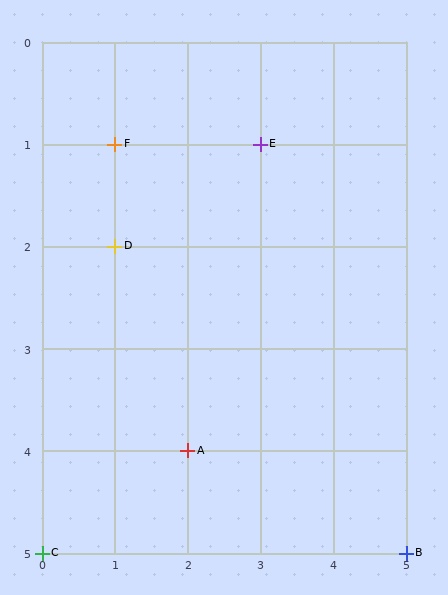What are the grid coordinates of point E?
Point E is at grid coordinates (3, 1).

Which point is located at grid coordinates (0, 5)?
Point C is at (0, 5).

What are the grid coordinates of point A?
Point A is at grid coordinates (2, 4).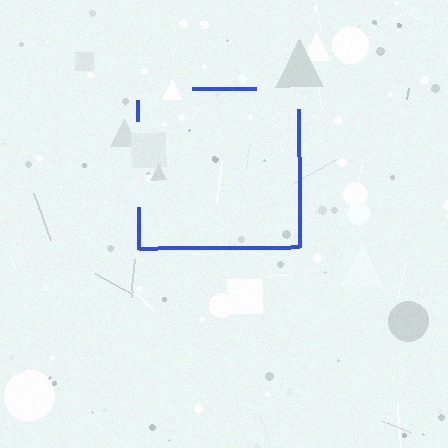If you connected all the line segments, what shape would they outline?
They would outline a square.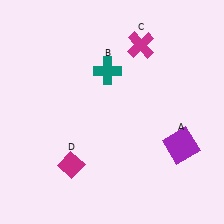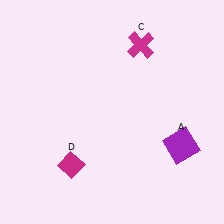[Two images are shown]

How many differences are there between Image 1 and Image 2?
There is 1 difference between the two images.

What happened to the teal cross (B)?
The teal cross (B) was removed in Image 2. It was in the top-left area of Image 1.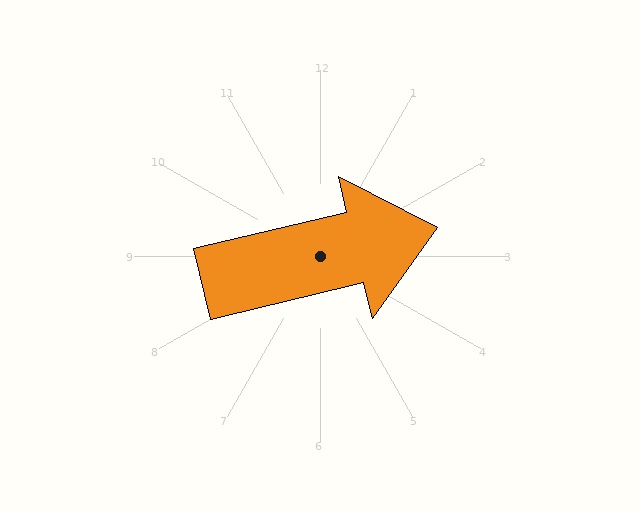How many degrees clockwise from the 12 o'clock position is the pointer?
Approximately 76 degrees.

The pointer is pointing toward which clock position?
Roughly 3 o'clock.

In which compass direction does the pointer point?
East.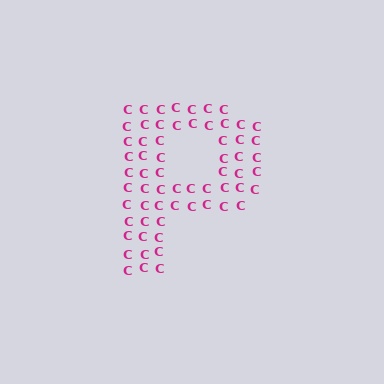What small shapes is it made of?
It is made of small letter C's.